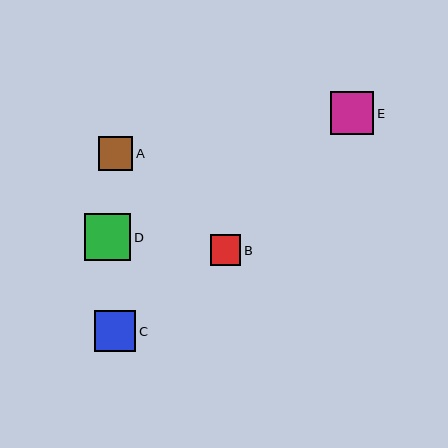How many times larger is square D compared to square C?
Square D is approximately 1.1 times the size of square C.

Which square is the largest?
Square D is the largest with a size of approximately 47 pixels.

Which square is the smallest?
Square B is the smallest with a size of approximately 30 pixels.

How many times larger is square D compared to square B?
Square D is approximately 1.5 times the size of square B.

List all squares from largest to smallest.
From largest to smallest: D, E, C, A, B.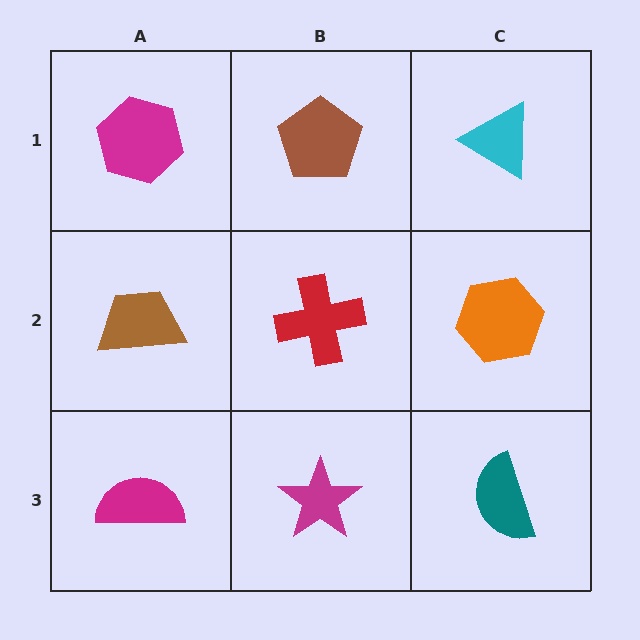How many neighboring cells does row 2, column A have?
3.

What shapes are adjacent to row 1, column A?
A brown trapezoid (row 2, column A), a brown pentagon (row 1, column B).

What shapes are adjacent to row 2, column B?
A brown pentagon (row 1, column B), a magenta star (row 3, column B), a brown trapezoid (row 2, column A), an orange hexagon (row 2, column C).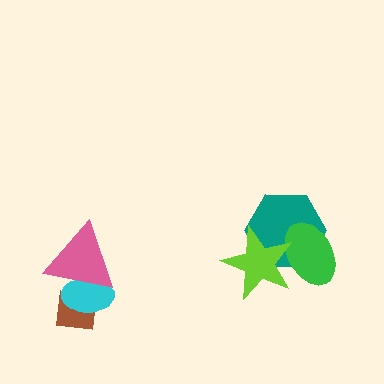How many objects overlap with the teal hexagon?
2 objects overlap with the teal hexagon.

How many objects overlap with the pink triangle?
2 objects overlap with the pink triangle.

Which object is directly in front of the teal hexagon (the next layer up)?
The green ellipse is directly in front of the teal hexagon.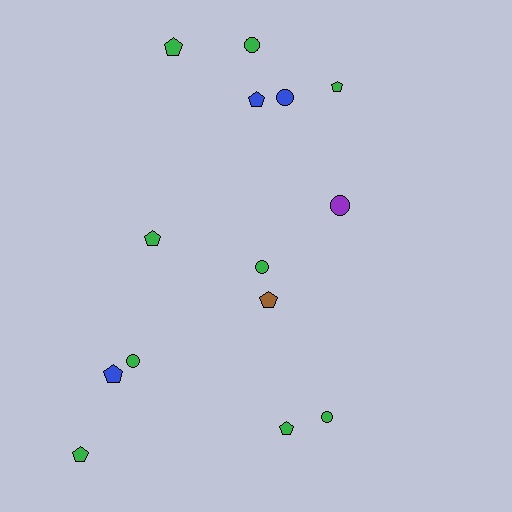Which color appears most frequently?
Green, with 9 objects.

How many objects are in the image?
There are 14 objects.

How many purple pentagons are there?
There are no purple pentagons.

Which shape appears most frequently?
Pentagon, with 8 objects.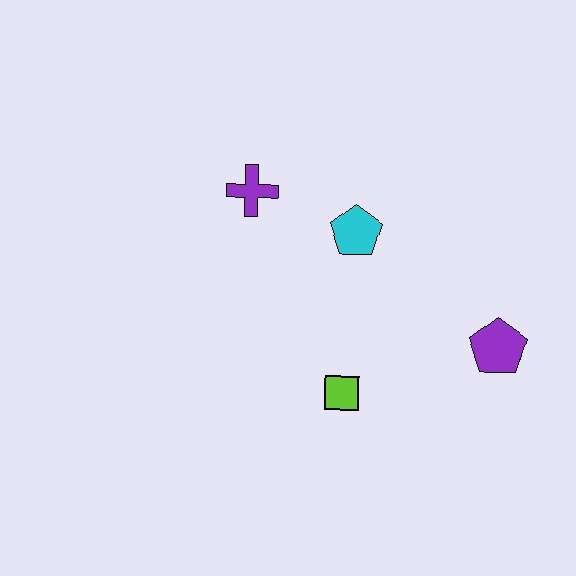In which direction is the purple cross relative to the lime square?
The purple cross is above the lime square.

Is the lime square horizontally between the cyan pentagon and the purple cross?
Yes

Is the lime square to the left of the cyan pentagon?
Yes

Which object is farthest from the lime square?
The purple cross is farthest from the lime square.